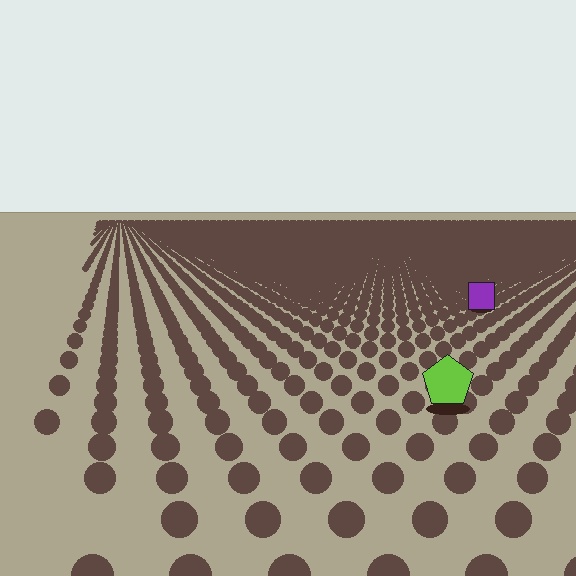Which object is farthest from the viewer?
The purple square is farthest from the viewer. It appears smaller and the ground texture around it is denser.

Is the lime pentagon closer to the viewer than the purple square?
Yes. The lime pentagon is closer — you can tell from the texture gradient: the ground texture is coarser near it.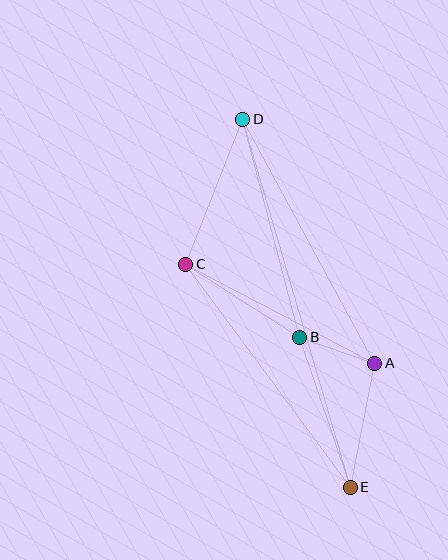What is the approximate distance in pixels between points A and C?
The distance between A and C is approximately 213 pixels.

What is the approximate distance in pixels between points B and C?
The distance between B and C is approximately 136 pixels.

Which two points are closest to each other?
Points A and B are closest to each other.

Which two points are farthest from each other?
Points D and E are farthest from each other.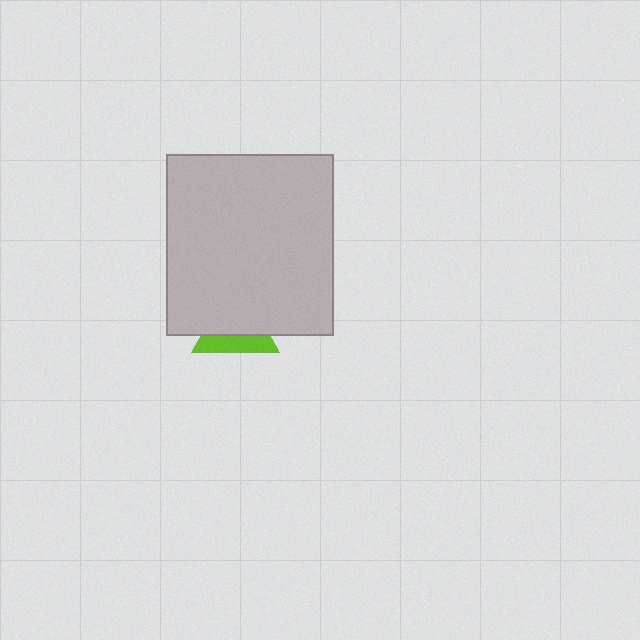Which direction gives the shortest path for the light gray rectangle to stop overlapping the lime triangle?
Moving up gives the shortest separation.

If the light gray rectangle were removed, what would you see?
You would see the complete lime triangle.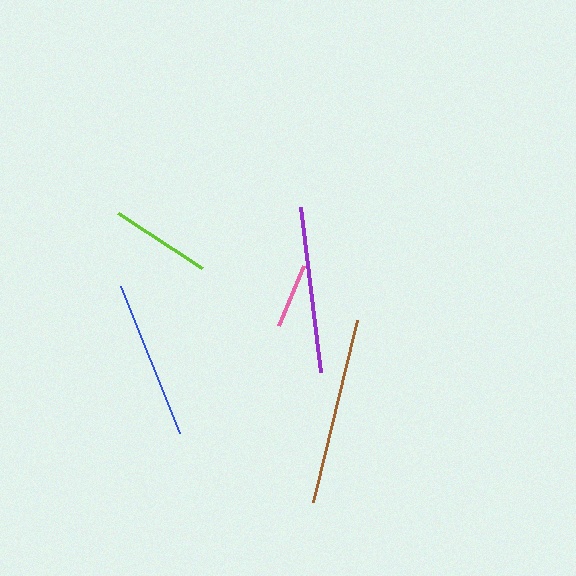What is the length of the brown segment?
The brown segment is approximately 187 pixels long.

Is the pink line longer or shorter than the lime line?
The lime line is longer than the pink line.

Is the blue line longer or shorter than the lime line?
The blue line is longer than the lime line.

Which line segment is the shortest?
The pink line is the shortest at approximately 64 pixels.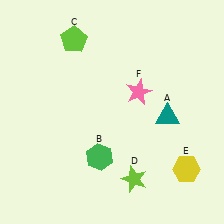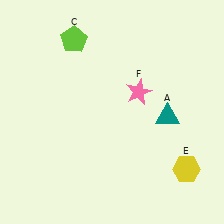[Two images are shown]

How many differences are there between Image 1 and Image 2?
There are 2 differences between the two images.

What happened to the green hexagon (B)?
The green hexagon (B) was removed in Image 2. It was in the bottom-left area of Image 1.